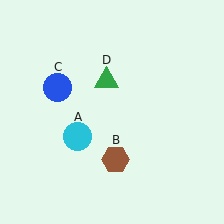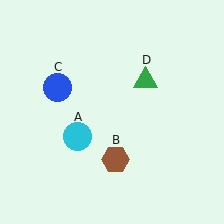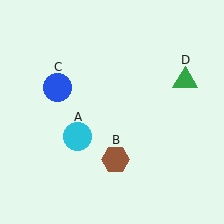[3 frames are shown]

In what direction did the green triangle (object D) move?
The green triangle (object D) moved right.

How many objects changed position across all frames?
1 object changed position: green triangle (object D).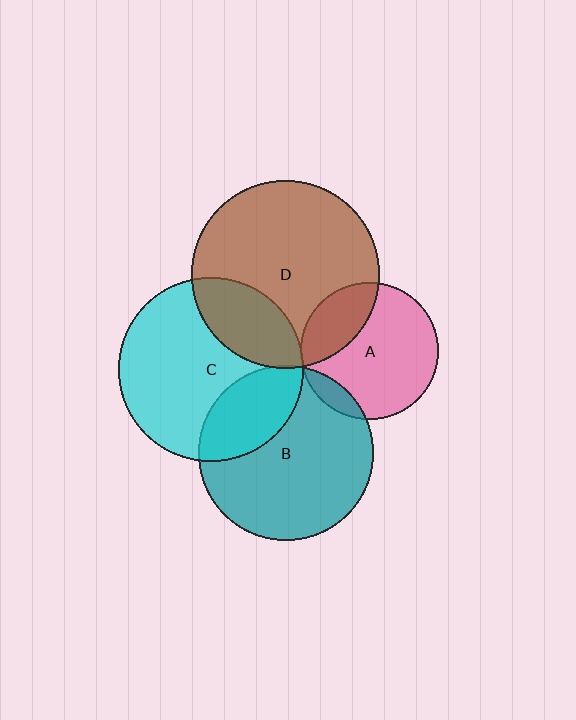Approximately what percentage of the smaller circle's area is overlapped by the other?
Approximately 10%.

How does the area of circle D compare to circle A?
Approximately 1.9 times.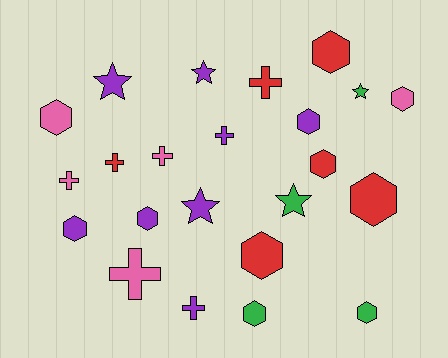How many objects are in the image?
There are 23 objects.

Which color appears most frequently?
Purple, with 8 objects.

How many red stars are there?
There are no red stars.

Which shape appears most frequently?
Hexagon, with 11 objects.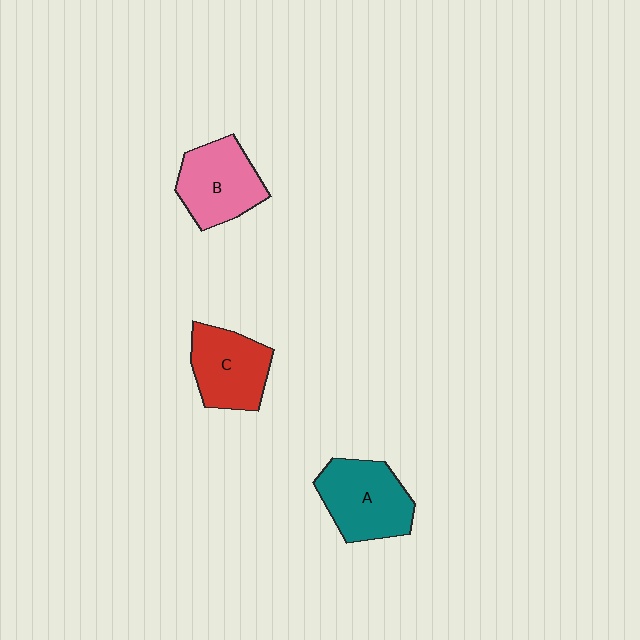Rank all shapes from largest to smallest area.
From largest to smallest: A (teal), B (pink), C (red).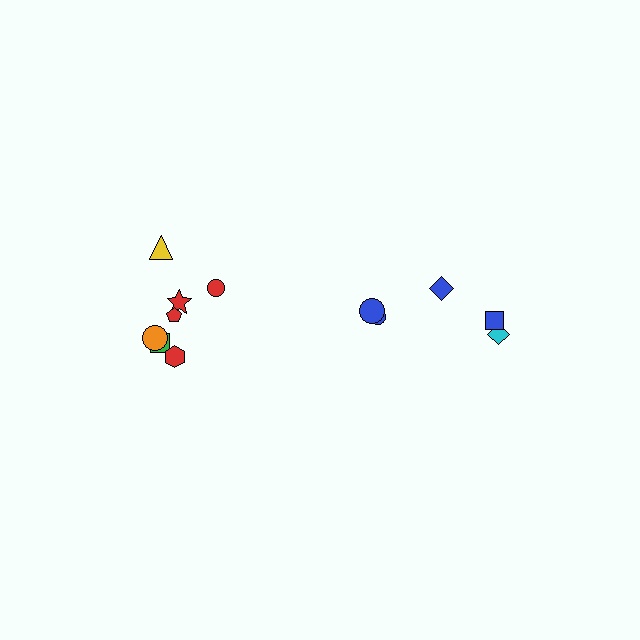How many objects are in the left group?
There are 7 objects.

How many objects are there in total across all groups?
There are 12 objects.